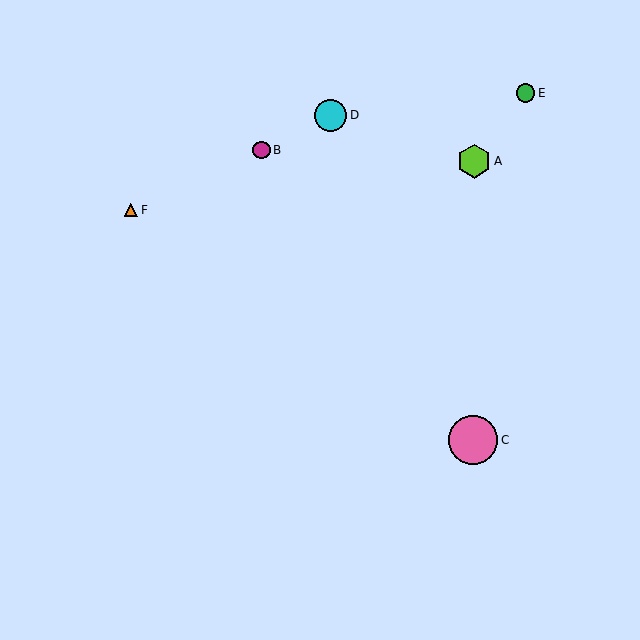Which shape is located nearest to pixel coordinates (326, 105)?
The cyan circle (labeled D) at (331, 115) is nearest to that location.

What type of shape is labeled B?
Shape B is a magenta circle.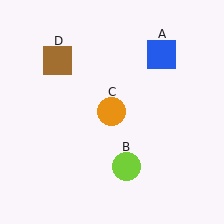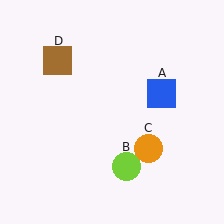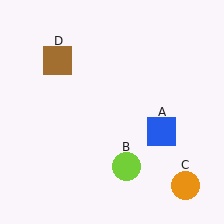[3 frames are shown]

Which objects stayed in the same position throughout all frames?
Lime circle (object B) and brown square (object D) remained stationary.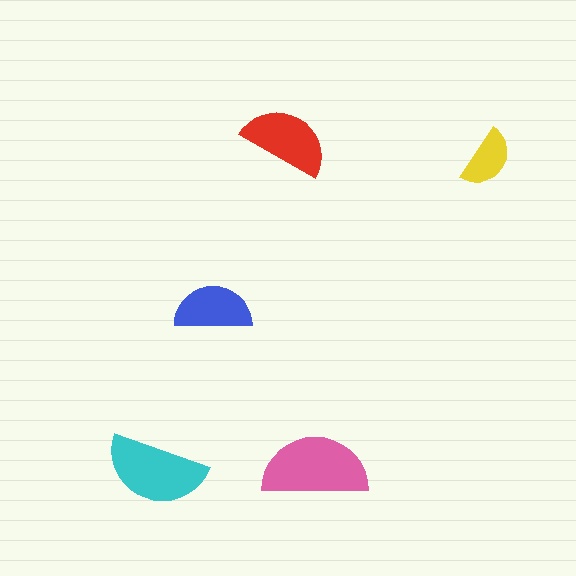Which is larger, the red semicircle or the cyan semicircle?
The cyan one.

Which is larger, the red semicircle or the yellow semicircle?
The red one.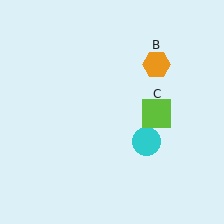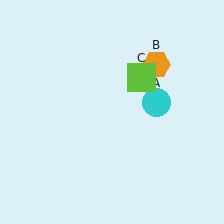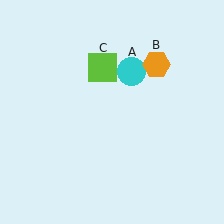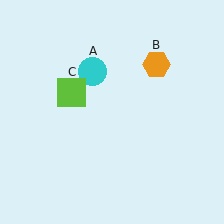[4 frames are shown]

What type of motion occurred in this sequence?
The cyan circle (object A), lime square (object C) rotated counterclockwise around the center of the scene.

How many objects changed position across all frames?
2 objects changed position: cyan circle (object A), lime square (object C).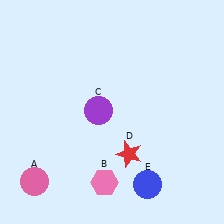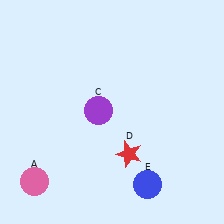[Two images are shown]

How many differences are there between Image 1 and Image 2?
There is 1 difference between the two images.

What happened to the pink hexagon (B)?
The pink hexagon (B) was removed in Image 2. It was in the bottom-left area of Image 1.